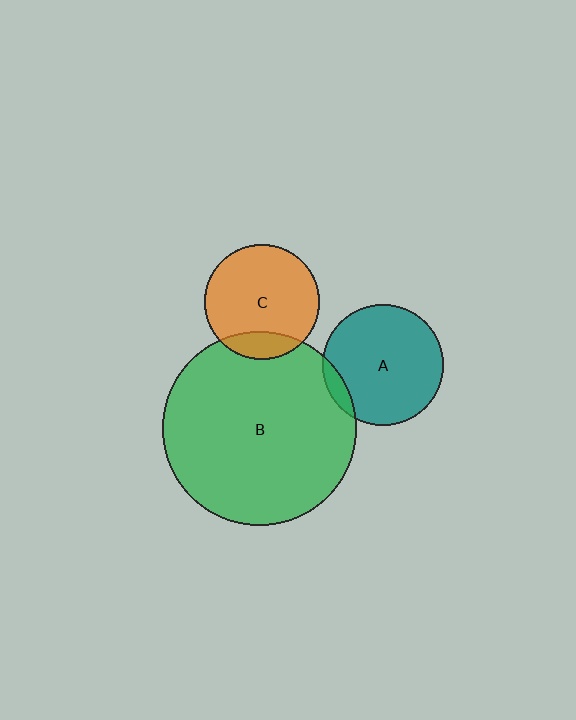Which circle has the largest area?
Circle B (green).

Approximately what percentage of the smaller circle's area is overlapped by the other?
Approximately 10%.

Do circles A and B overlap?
Yes.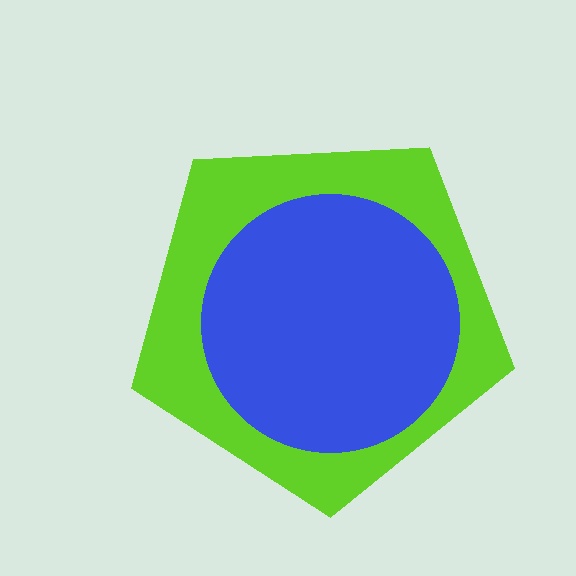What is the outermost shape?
The lime pentagon.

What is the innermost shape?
The blue circle.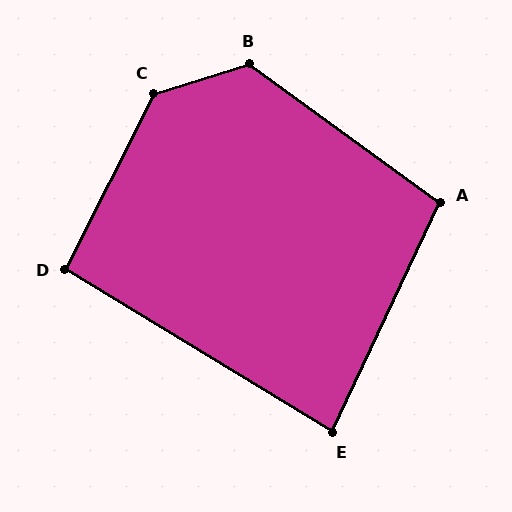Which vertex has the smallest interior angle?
E, at approximately 84 degrees.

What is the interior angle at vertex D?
Approximately 94 degrees (approximately right).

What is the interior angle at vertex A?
Approximately 101 degrees (obtuse).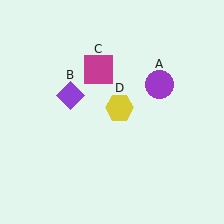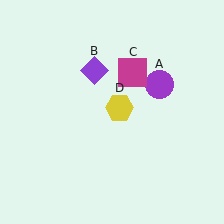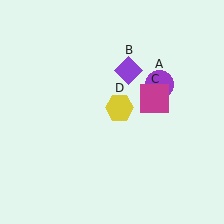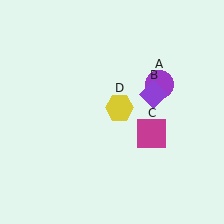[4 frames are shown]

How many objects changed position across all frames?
2 objects changed position: purple diamond (object B), magenta square (object C).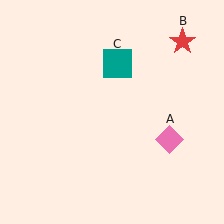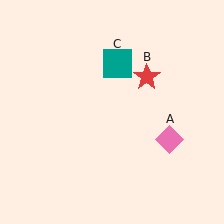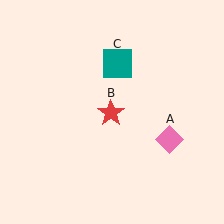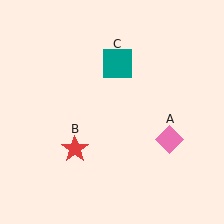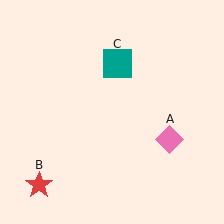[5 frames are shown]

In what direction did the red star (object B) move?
The red star (object B) moved down and to the left.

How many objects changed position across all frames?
1 object changed position: red star (object B).